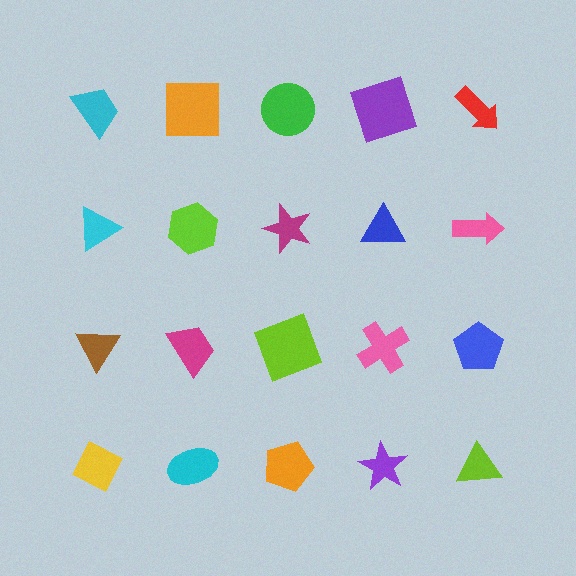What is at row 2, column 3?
A magenta star.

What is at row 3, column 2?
A magenta trapezoid.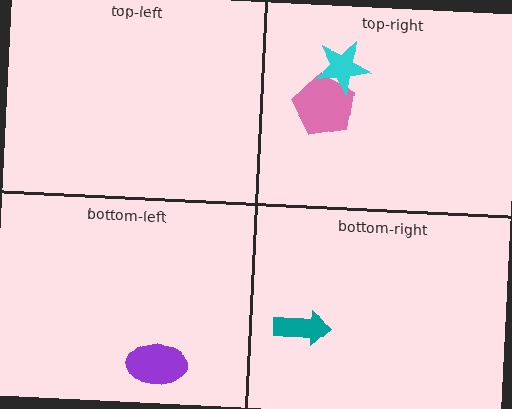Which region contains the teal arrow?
The bottom-right region.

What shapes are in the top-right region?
The pink pentagon, the cyan star.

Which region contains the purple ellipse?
The bottom-left region.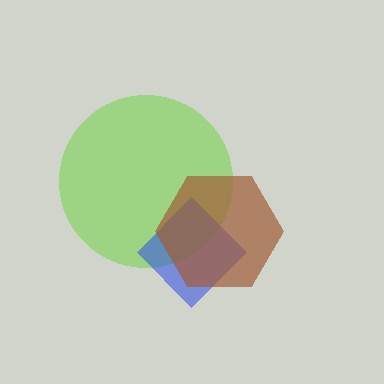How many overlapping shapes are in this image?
There are 3 overlapping shapes in the image.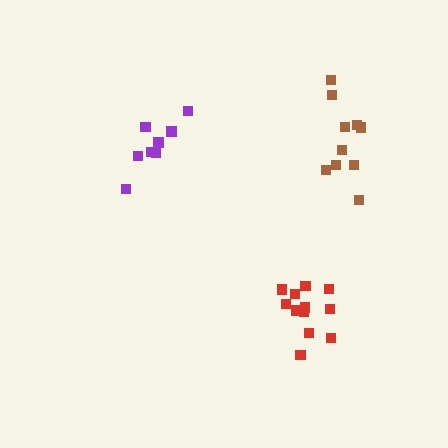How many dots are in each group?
Group 1: 8 dots, Group 2: 12 dots, Group 3: 10 dots (30 total).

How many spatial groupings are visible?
There are 3 spatial groupings.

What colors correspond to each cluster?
The clusters are colored: purple, red, brown.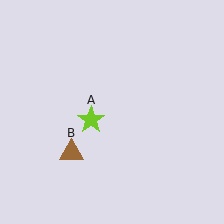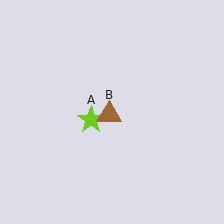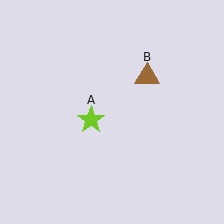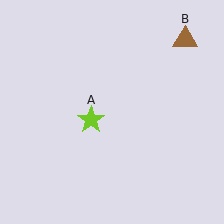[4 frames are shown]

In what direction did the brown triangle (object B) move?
The brown triangle (object B) moved up and to the right.